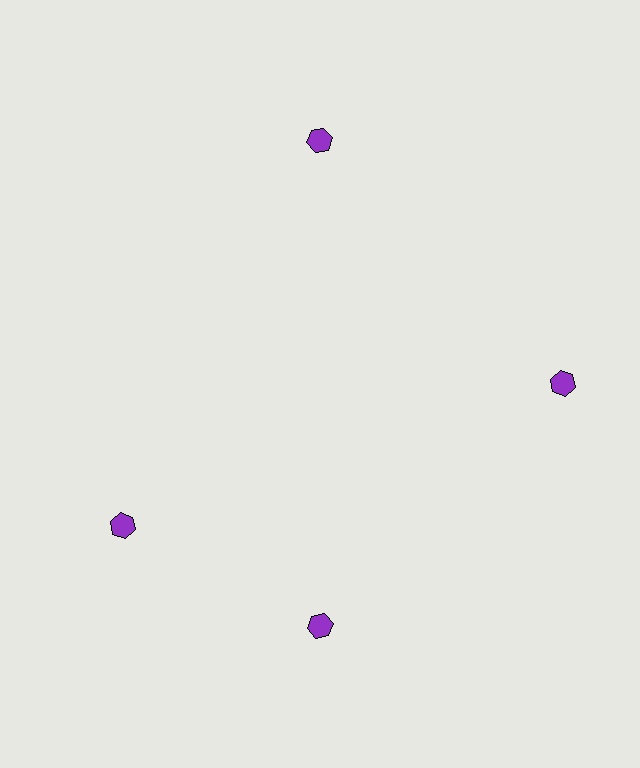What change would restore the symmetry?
The symmetry would be restored by rotating it back into even spacing with its neighbors so that all 4 hexagons sit at equal angles and equal distance from the center.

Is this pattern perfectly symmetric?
No. The 4 purple hexagons are arranged in a ring, but one element near the 9 o'clock position is rotated out of alignment along the ring, breaking the 4-fold rotational symmetry.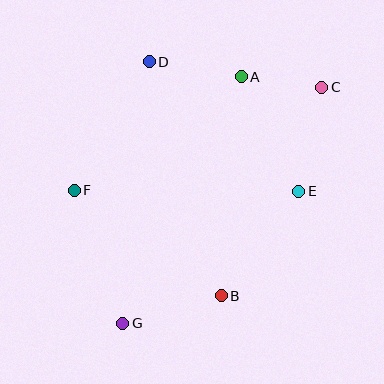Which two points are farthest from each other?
Points C and G are farthest from each other.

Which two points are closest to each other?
Points A and C are closest to each other.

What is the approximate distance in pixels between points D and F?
The distance between D and F is approximately 149 pixels.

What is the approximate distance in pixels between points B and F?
The distance between B and F is approximately 181 pixels.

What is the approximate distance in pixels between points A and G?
The distance between A and G is approximately 274 pixels.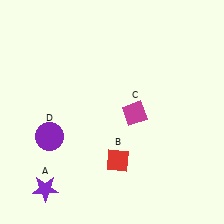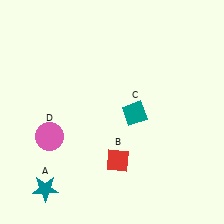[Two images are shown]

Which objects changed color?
A changed from purple to teal. C changed from magenta to teal. D changed from purple to pink.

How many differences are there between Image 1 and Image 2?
There are 3 differences between the two images.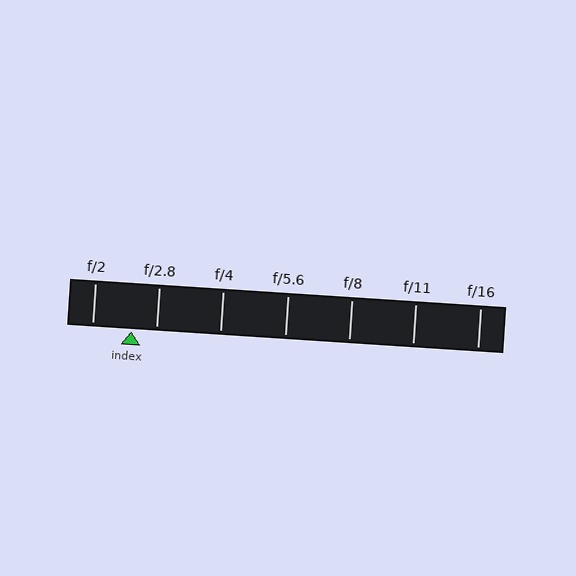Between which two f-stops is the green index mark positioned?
The index mark is between f/2 and f/2.8.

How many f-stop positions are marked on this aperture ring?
There are 7 f-stop positions marked.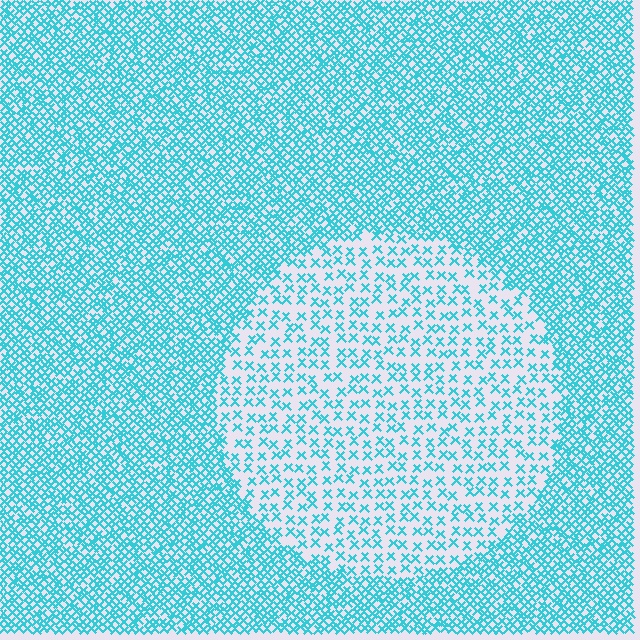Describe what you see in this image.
The image contains small cyan elements arranged at two different densities. A circle-shaped region is visible where the elements are less densely packed than the surrounding area.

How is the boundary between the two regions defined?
The boundary is defined by a change in element density (approximately 2.6x ratio). All elements are the same color, size, and shape.